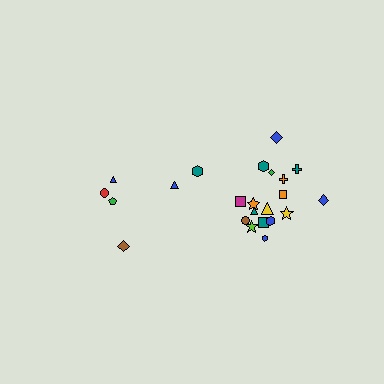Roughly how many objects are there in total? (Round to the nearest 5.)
Roughly 25 objects in total.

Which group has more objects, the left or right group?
The right group.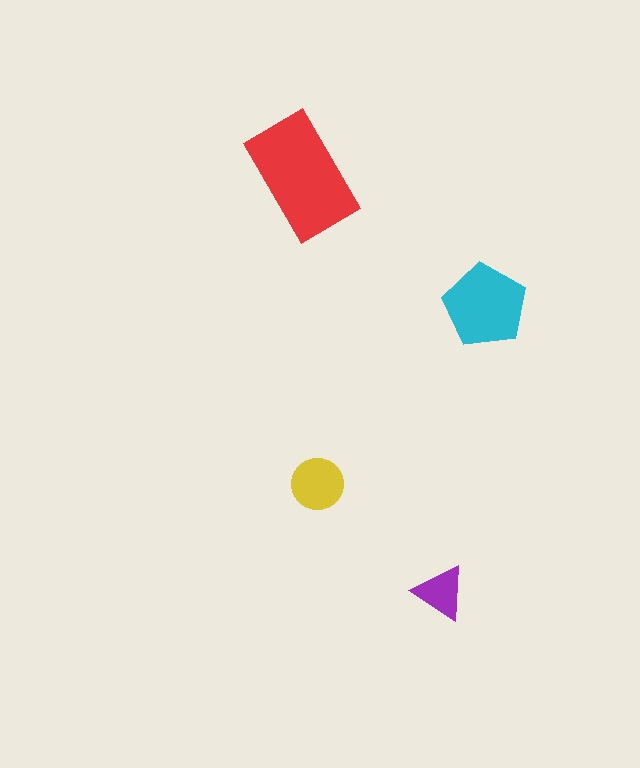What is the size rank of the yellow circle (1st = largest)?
3rd.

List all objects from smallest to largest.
The purple triangle, the yellow circle, the cyan pentagon, the red rectangle.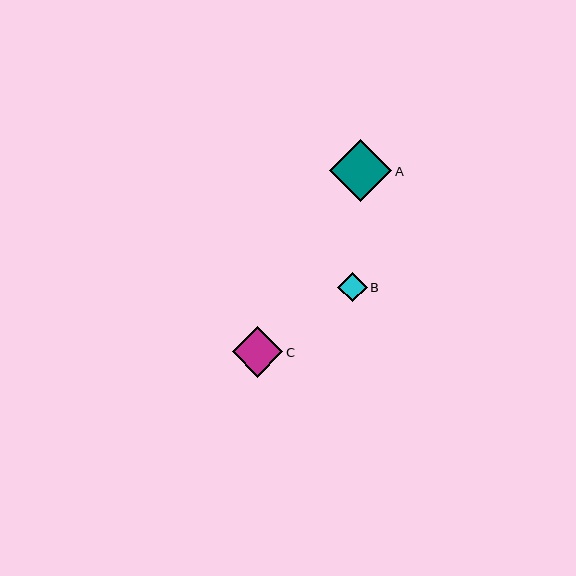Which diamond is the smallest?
Diamond B is the smallest with a size of approximately 30 pixels.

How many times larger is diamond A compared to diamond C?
Diamond A is approximately 1.2 times the size of diamond C.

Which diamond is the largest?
Diamond A is the largest with a size of approximately 62 pixels.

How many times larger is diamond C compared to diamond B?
Diamond C is approximately 1.7 times the size of diamond B.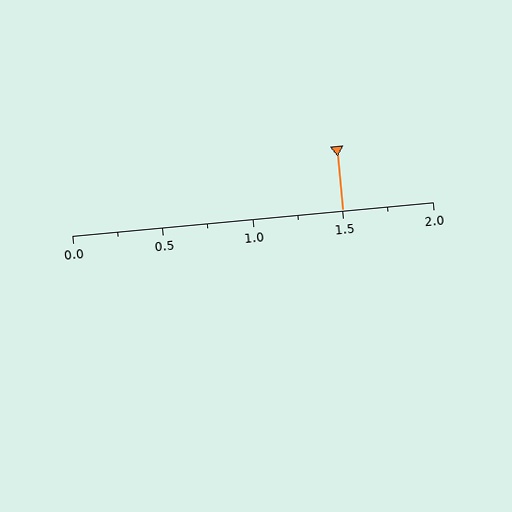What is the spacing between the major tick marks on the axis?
The major ticks are spaced 0.5 apart.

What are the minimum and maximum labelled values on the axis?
The axis runs from 0.0 to 2.0.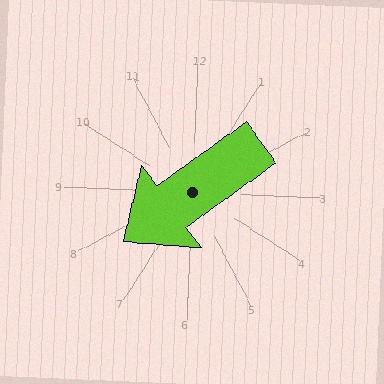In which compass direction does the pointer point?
Southwest.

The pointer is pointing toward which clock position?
Roughly 8 o'clock.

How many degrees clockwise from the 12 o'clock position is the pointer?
Approximately 232 degrees.